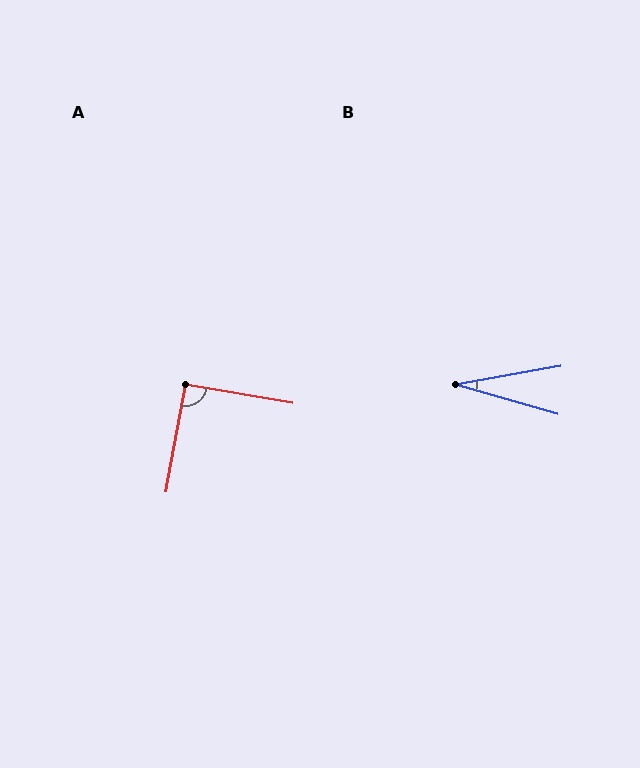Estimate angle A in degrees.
Approximately 90 degrees.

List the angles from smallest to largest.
B (26°), A (90°).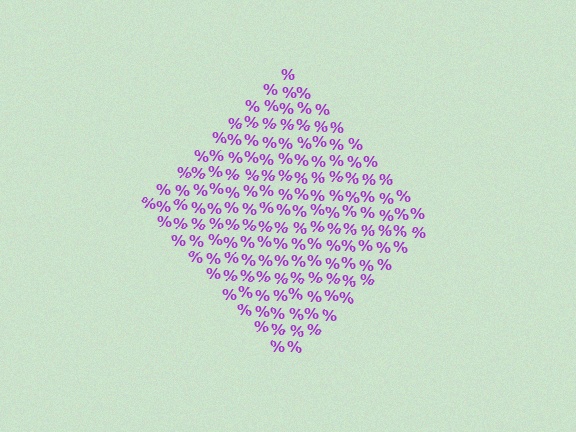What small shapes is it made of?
It is made of small percent signs.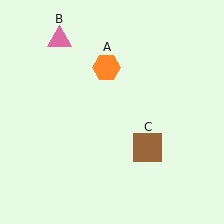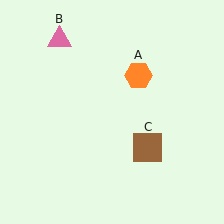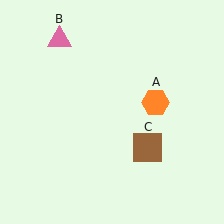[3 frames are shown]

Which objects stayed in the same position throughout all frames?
Pink triangle (object B) and brown square (object C) remained stationary.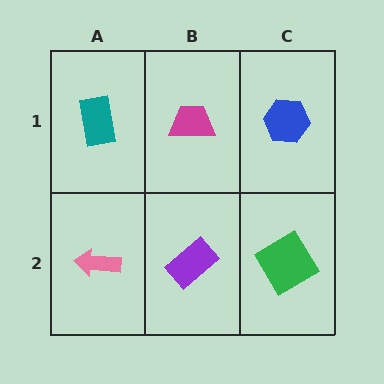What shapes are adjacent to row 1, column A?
A pink arrow (row 2, column A), a magenta trapezoid (row 1, column B).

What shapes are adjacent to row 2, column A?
A teal rectangle (row 1, column A), a purple rectangle (row 2, column B).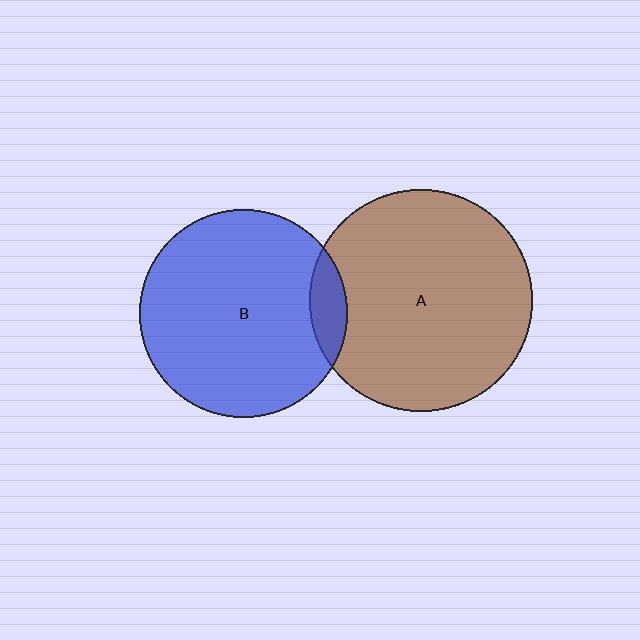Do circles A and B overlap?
Yes.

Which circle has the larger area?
Circle A (brown).